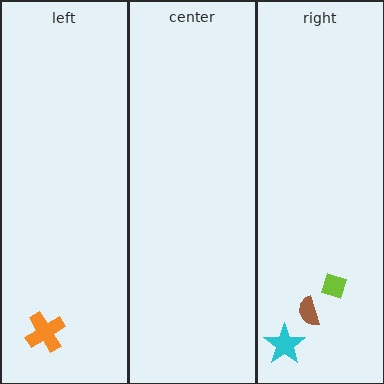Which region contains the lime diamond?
The right region.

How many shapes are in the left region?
1.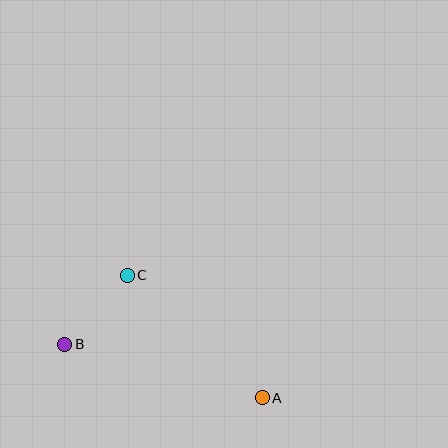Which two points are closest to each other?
Points B and C are closest to each other.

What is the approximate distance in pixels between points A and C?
The distance between A and C is approximately 182 pixels.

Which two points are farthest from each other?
Points A and B are farthest from each other.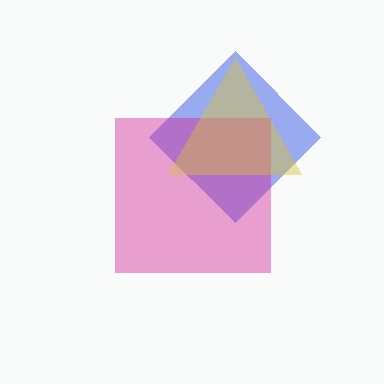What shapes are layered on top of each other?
The layered shapes are: a blue diamond, a magenta square, a yellow triangle.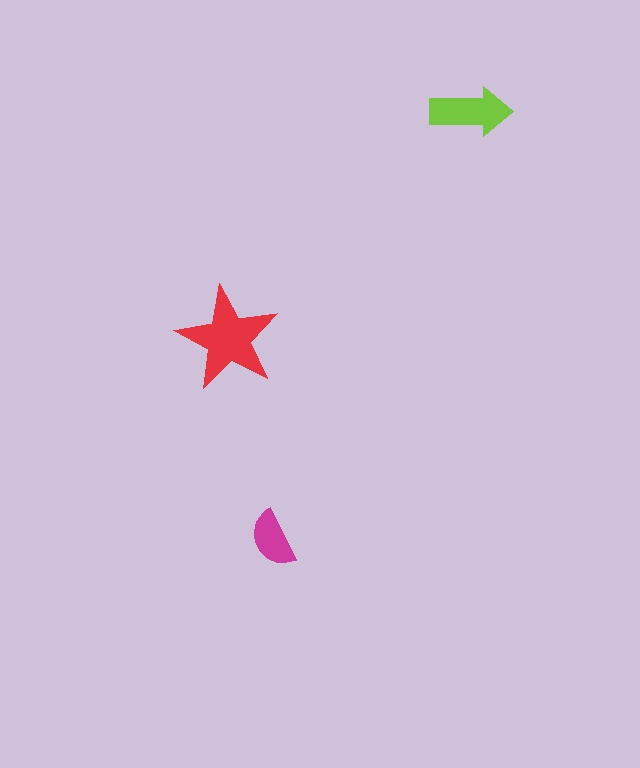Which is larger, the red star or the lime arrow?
The red star.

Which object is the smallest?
The magenta semicircle.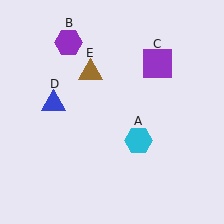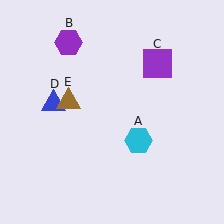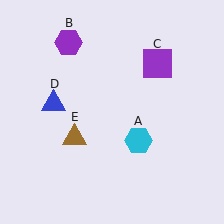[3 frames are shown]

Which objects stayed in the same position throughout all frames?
Cyan hexagon (object A) and purple hexagon (object B) and purple square (object C) and blue triangle (object D) remained stationary.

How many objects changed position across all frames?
1 object changed position: brown triangle (object E).